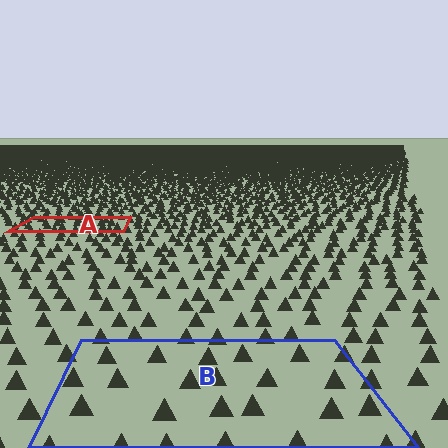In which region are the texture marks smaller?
The texture marks are smaller in region A, because it is farther away.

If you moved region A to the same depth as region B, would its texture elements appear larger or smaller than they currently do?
They would appear larger. At a closer depth, the same texture elements are projected at a bigger on-screen size.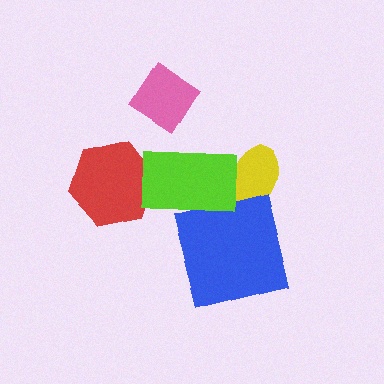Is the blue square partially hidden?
Yes, it is partially covered by another shape.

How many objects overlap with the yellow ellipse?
1 object overlaps with the yellow ellipse.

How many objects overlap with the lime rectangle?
3 objects overlap with the lime rectangle.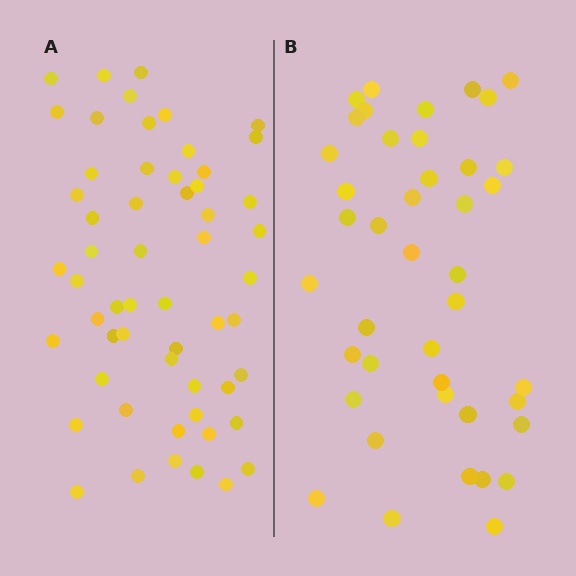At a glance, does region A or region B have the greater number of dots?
Region A (the left region) has more dots.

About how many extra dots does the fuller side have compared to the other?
Region A has approximately 15 more dots than region B.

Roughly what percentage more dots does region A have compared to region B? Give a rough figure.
About 35% more.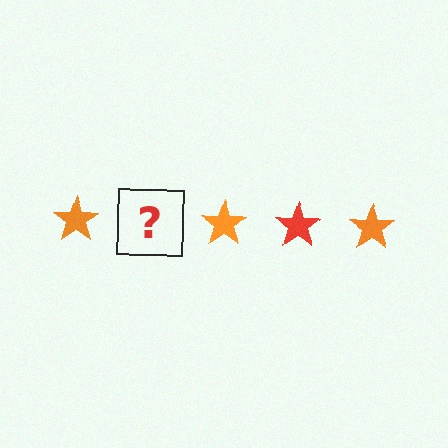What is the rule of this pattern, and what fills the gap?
The rule is that the pattern cycles through orange, red stars. The gap should be filled with a red star.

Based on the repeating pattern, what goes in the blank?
The blank should be a red star.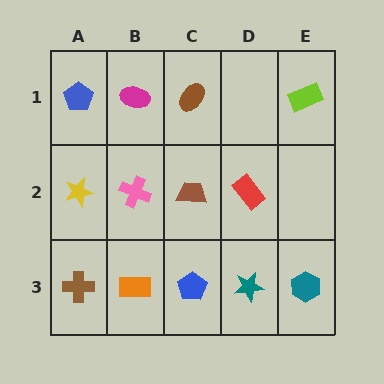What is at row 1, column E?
A lime rectangle.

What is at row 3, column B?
An orange rectangle.